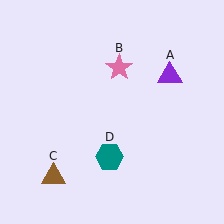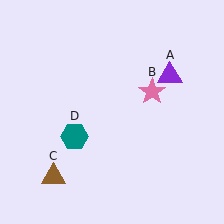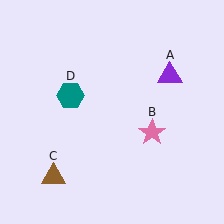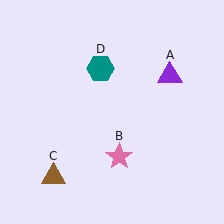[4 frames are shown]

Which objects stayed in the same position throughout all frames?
Purple triangle (object A) and brown triangle (object C) remained stationary.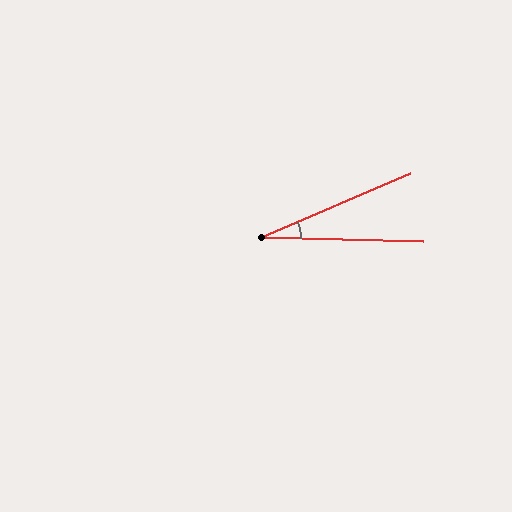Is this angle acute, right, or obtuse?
It is acute.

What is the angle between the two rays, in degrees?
Approximately 25 degrees.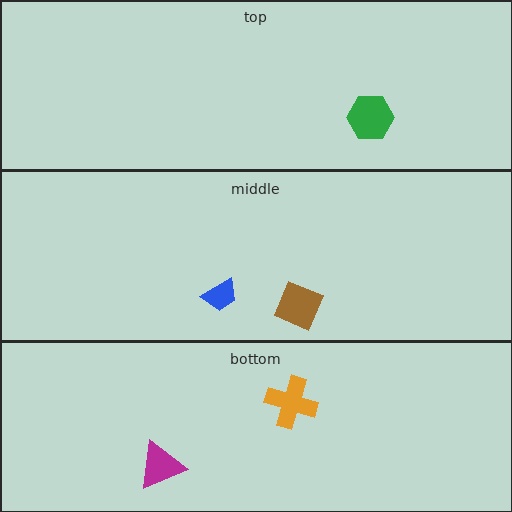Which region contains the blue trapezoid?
The middle region.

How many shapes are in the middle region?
2.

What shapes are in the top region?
The green hexagon.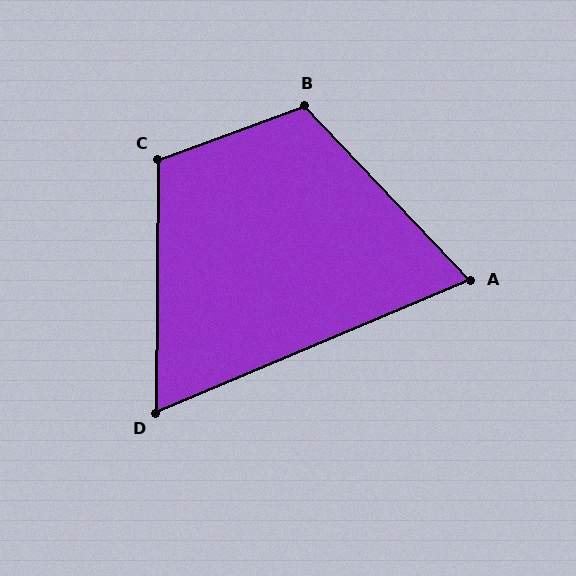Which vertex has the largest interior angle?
B, at approximately 113 degrees.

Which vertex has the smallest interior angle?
D, at approximately 67 degrees.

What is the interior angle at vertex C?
Approximately 111 degrees (obtuse).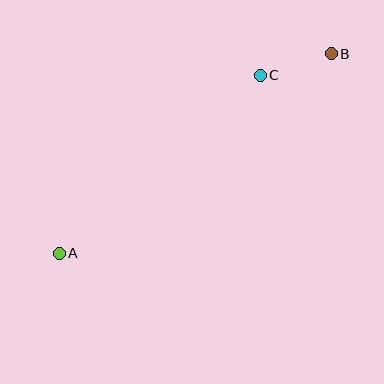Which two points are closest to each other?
Points B and C are closest to each other.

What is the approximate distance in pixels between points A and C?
The distance between A and C is approximately 268 pixels.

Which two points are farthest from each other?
Points A and B are farthest from each other.